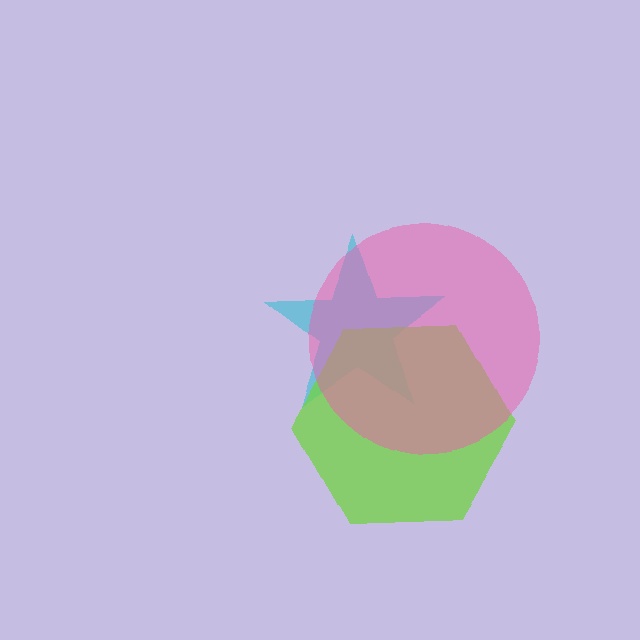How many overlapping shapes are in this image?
There are 3 overlapping shapes in the image.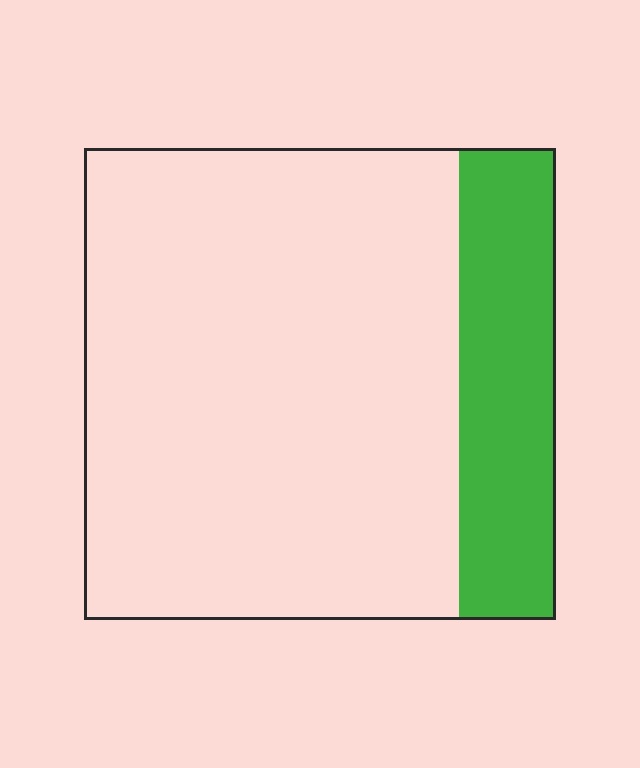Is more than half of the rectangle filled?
No.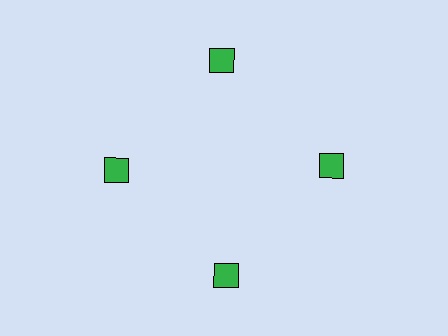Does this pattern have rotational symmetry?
Yes, this pattern has 4-fold rotational symmetry. It looks the same after rotating 90 degrees around the center.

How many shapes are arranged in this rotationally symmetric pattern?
There are 4 shapes, arranged in 4 groups of 1.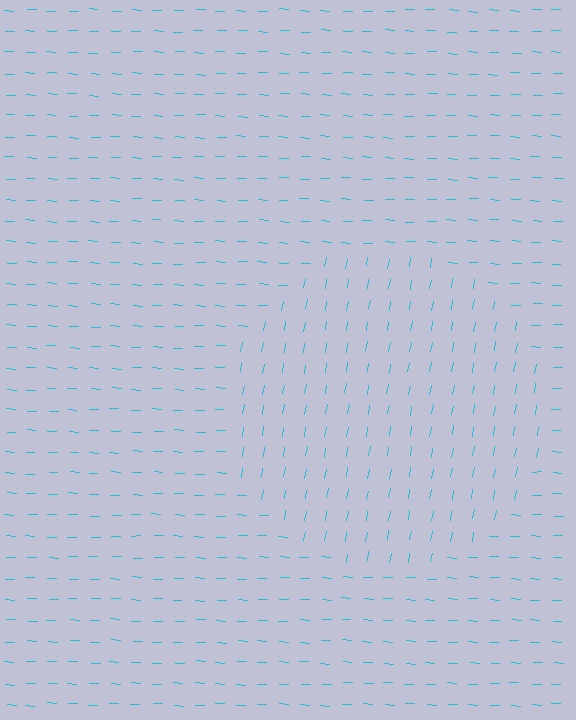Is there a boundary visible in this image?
Yes, there is a texture boundary formed by a change in line orientation.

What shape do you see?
I see a circle.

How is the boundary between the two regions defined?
The boundary is defined purely by a change in line orientation (approximately 83 degrees difference). All lines are the same color and thickness.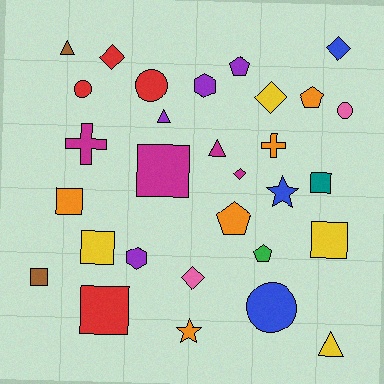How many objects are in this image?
There are 30 objects.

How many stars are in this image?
There are 2 stars.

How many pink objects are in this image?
There are 2 pink objects.